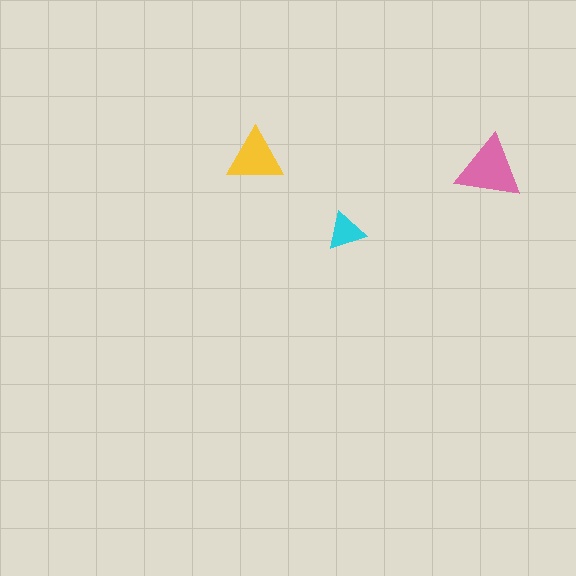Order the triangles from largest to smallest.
the pink one, the yellow one, the cyan one.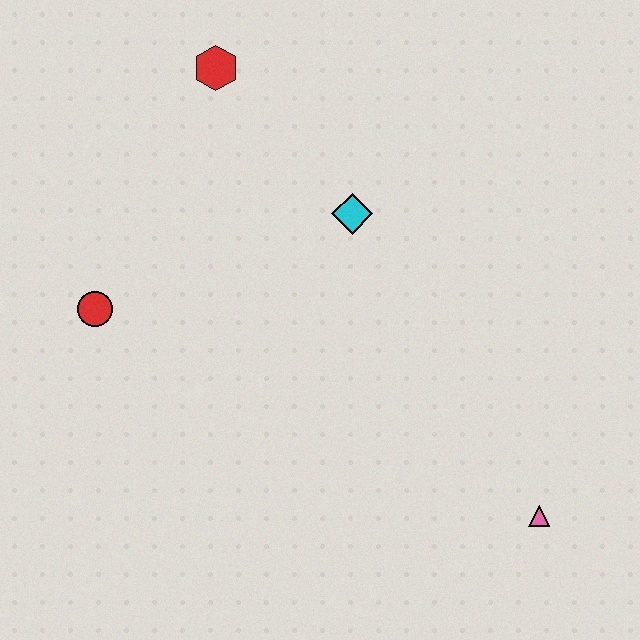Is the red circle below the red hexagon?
Yes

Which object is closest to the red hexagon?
The cyan diamond is closest to the red hexagon.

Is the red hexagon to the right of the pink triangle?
No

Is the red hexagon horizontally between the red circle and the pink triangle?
Yes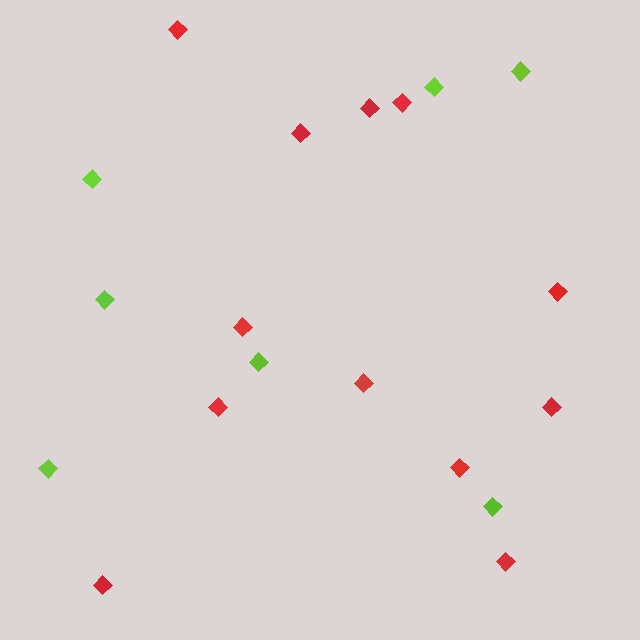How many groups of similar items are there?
There are 2 groups: one group of red diamonds (12) and one group of lime diamonds (7).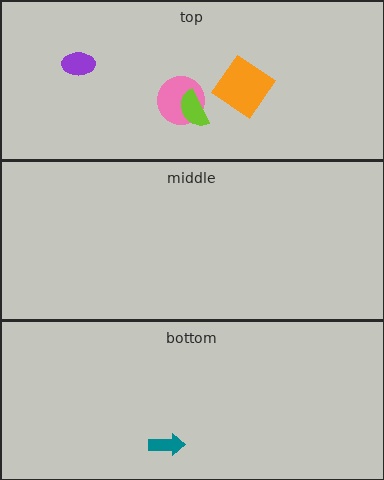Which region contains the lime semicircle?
The top region.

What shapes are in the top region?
The purple ellipse, the pink circle, the lime semicircle, the orange diamond.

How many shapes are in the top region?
4.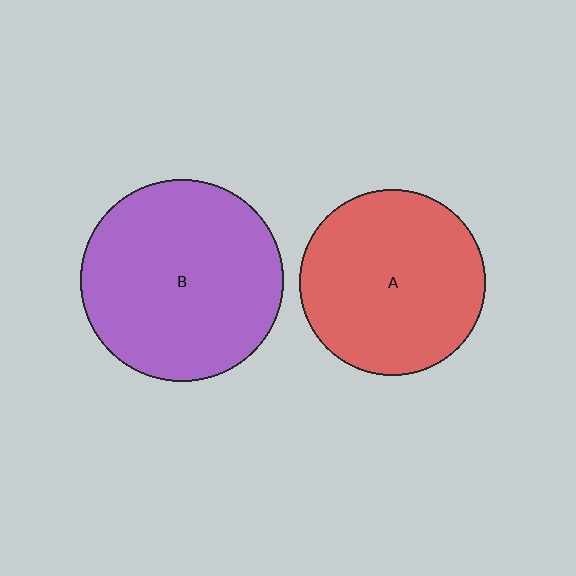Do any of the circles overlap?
No, none of the circles overlap.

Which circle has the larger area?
Circle B (purple).